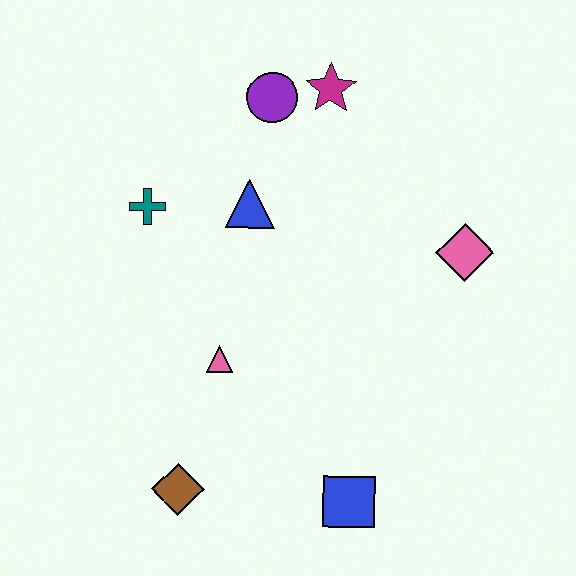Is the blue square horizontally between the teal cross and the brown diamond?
No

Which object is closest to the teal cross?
The blue triangle is closest to the teal cross.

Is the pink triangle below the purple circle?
Yes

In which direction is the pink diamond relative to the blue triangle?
The pink diamond is to the right of the blue triangle.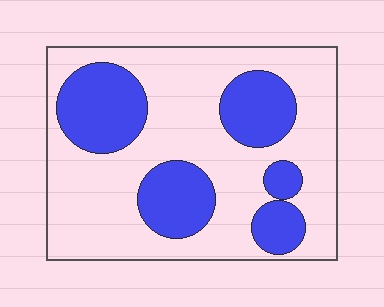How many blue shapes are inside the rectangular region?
5.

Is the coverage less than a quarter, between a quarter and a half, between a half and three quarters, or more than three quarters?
Between a quarter and a half.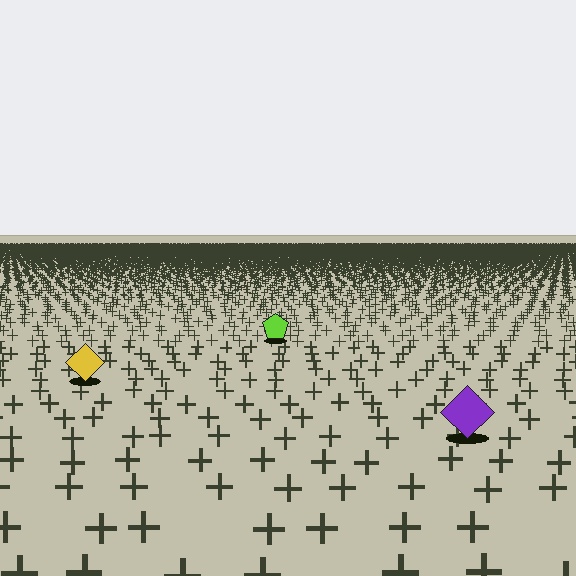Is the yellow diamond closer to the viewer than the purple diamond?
No. The purple diamond is closer — you can tell from the texture gradient: the ground texture is coarser near it.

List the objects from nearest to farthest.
From nearest to farthest: the purple diamond, the yellow diamond, the lime pentagon.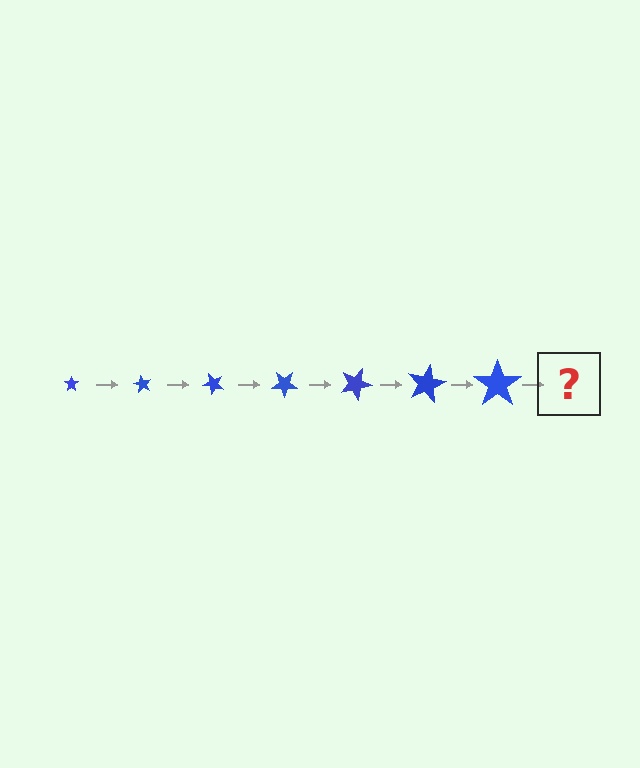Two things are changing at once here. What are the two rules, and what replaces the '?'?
The two rules are that the star grows larger each step and it rotates 60 degrees each step. The '?' should be a star, larger than the previous one and rotated 420 degrees from the start.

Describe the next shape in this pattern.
It should be a star, larger than the previous one and rotated 420 degrees from the start.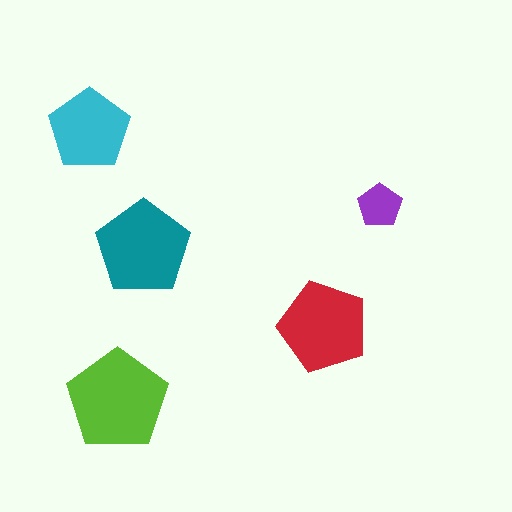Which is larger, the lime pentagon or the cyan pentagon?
The lime one.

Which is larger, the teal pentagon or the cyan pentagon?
The teal one.